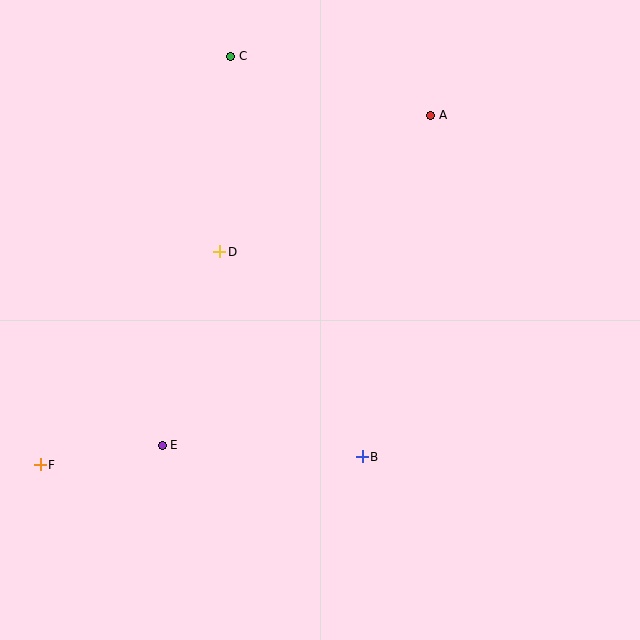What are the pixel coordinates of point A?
Point A is at (431, 115).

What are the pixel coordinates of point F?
Point F is at (40, 465).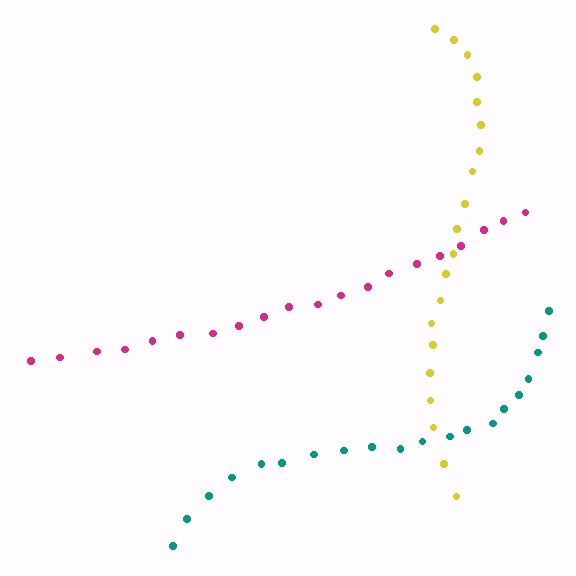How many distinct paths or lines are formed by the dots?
There are 3 distinct paths.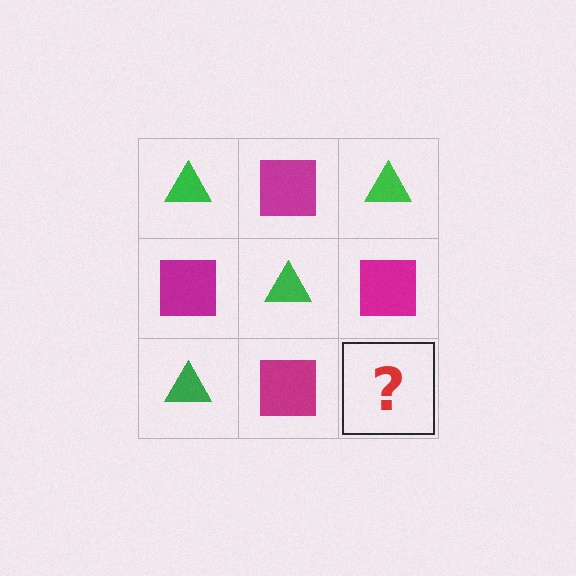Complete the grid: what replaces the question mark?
The question mark should be replaced with a green triangle.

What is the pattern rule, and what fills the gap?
The rule is that it alternates green triangle and magenta square in a checkerboard pattern. The gap should be filled with a green triangle.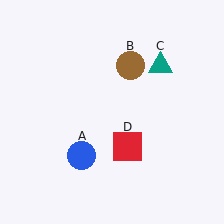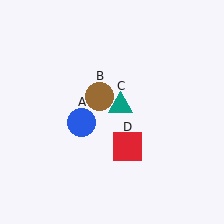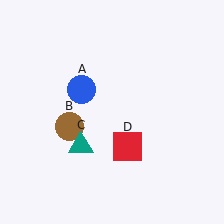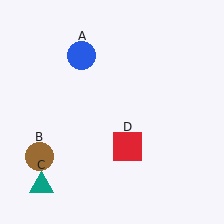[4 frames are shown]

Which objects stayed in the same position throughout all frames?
Red square (object D) remained stationary.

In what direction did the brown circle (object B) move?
The brown circle (object B) moved down and to the left.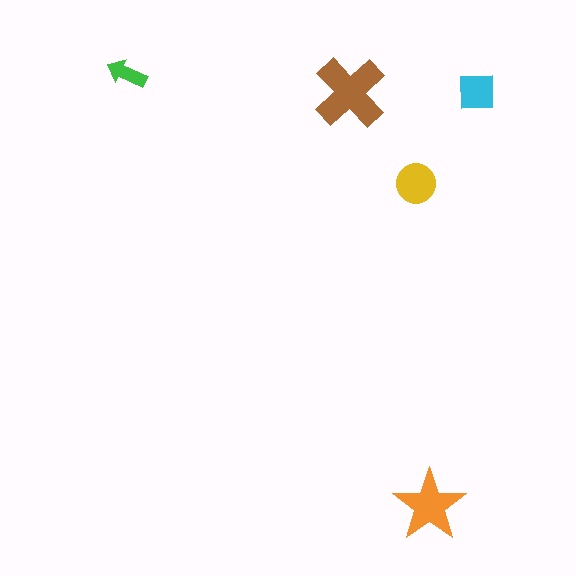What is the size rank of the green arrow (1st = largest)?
5th.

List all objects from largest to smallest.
The brown cross, the orange star, the yellow circle, the cyan square, the green arrow.